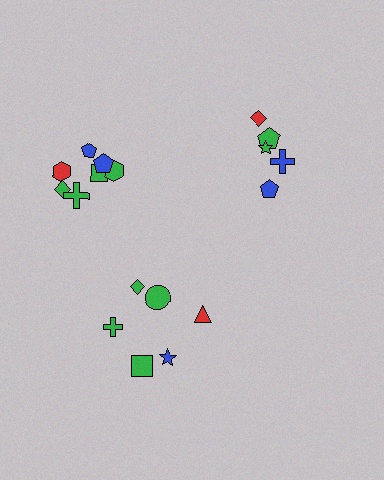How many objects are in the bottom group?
There are 6 objects.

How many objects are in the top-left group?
There are 7 objects.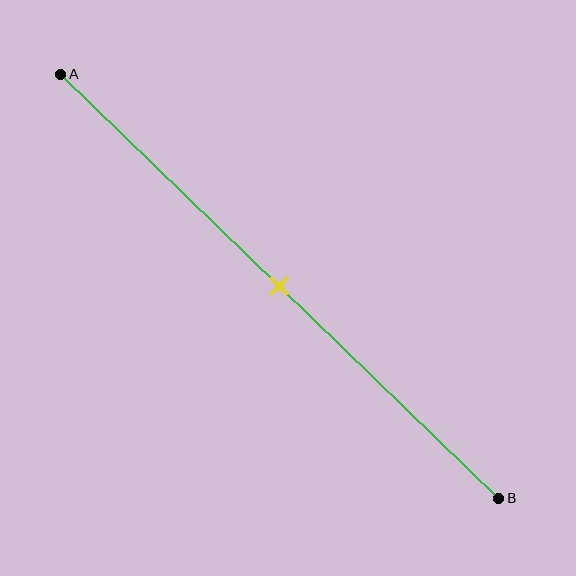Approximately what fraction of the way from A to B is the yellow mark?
The yellow mark is approximately 50% of the way from A to B.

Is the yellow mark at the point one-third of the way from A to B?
No, the mark is at about 50% from A, not at the 33% one-third point.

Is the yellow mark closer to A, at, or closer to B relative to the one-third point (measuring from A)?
The yellow mark is closer to point B than the one-third point of segment AB.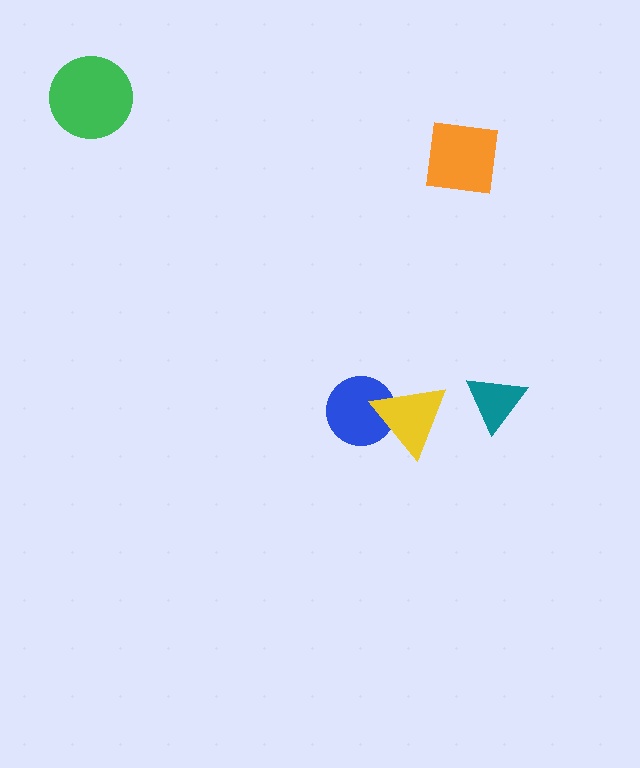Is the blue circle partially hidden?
Yes, it is partially covered by another shape.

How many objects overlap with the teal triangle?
0 objects overlap with the teal triangle.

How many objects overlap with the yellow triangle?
1 object overlaps with the yellow triangle.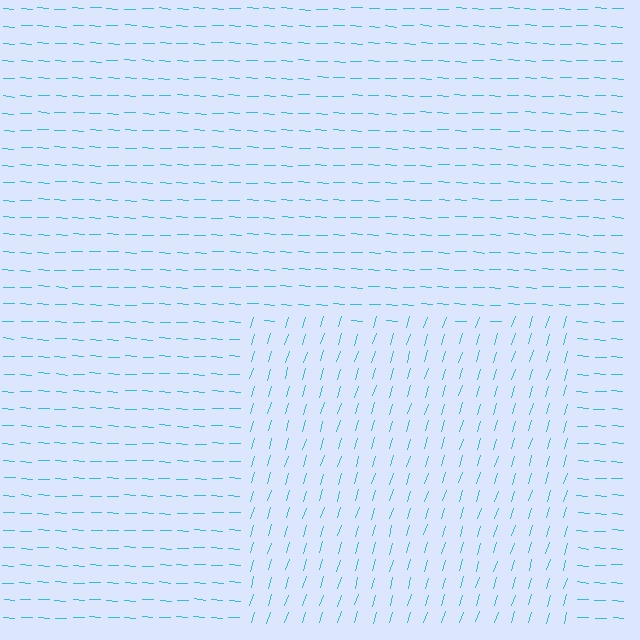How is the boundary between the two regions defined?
The boundary is defined purely by a change in line orientation (approximately 76 degrees difference). All lines are the same color and thickness.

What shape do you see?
I see a rectangle.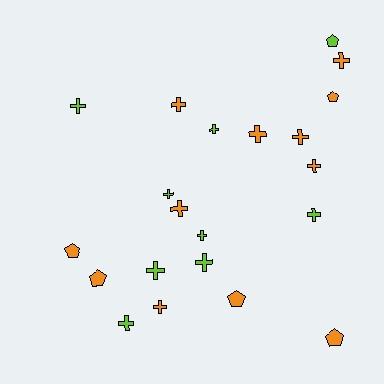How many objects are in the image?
There are 21 objects.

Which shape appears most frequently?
Cross, with 15 objects.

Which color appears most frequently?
Orange, with 12 objects.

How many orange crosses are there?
There are 7 orange crosses.